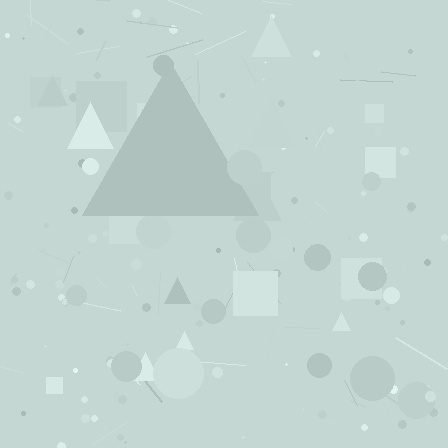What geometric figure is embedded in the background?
A triangle is embedded in the background.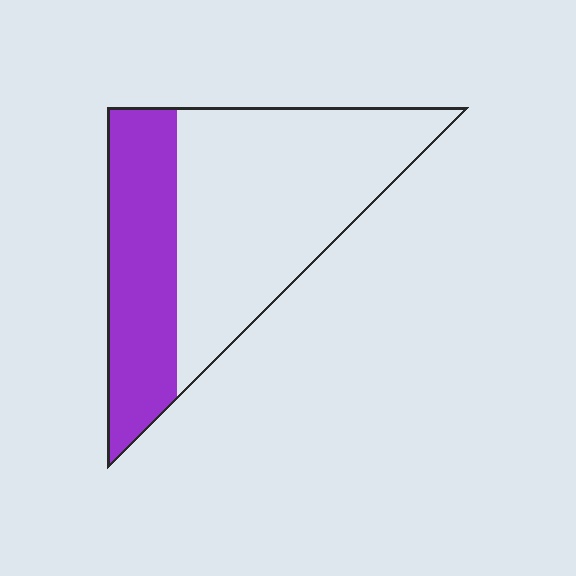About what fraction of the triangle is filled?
About one third (1/3).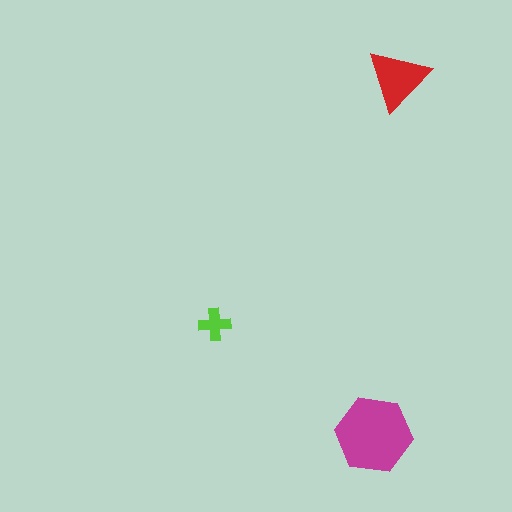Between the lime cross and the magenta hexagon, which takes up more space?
The magenta hexagon.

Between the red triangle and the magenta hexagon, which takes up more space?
The magenta hexagon.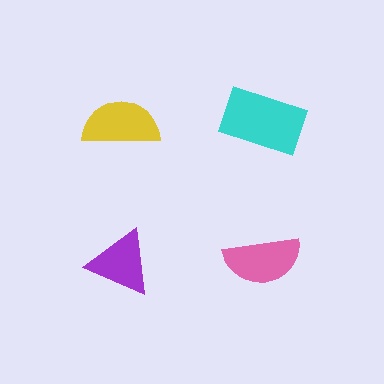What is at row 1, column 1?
A yellow semicircle.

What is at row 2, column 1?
A purple triangle.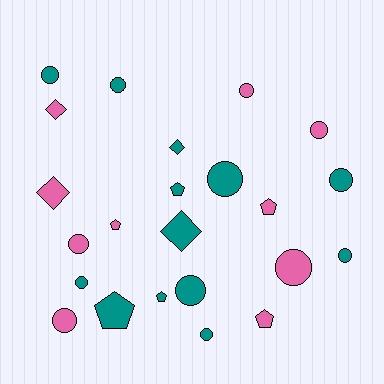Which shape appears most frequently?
Circle, with 13 objects.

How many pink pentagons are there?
There are 3 pink pentagons.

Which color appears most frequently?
Teal, with 13 objects.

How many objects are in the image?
There are 23 objects.